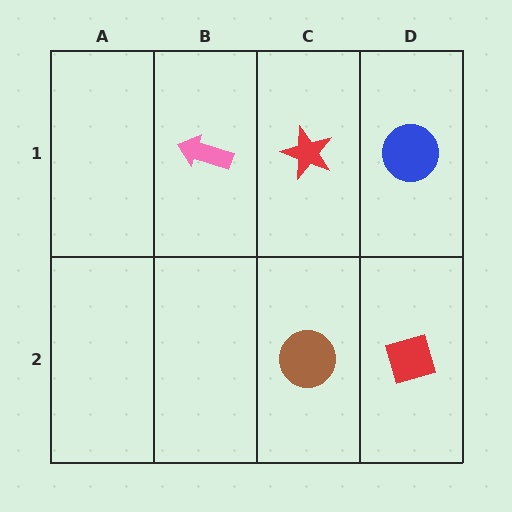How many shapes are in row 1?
3 shapes.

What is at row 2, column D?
A red diamond.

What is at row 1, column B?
A pink arrow.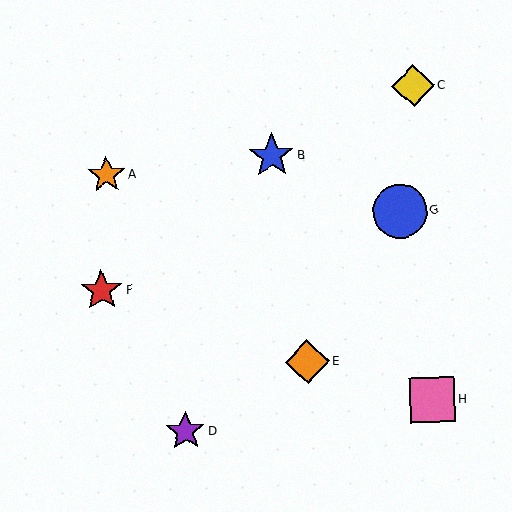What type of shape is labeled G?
Shape G is a blue circle.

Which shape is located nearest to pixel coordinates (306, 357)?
The orange diamond (labeled E) at (307, 362) is nearest to that location.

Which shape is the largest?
The blue circle (labeled G) is the largest.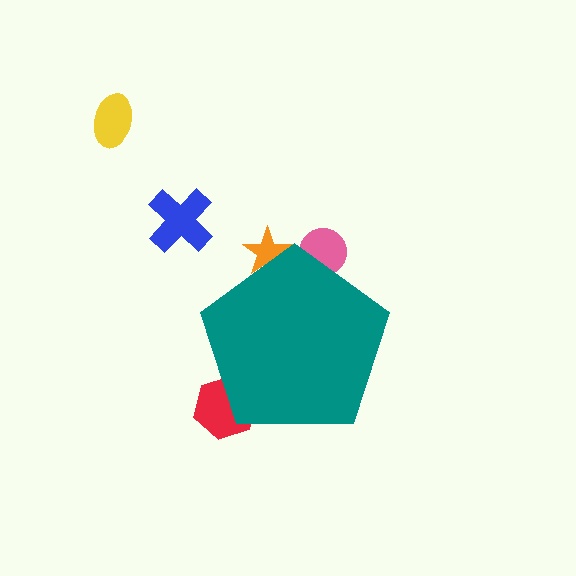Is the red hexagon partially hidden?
Yes, the red hexagon is partially hidden behind the teal pentagon.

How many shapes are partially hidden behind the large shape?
3 shapes are partially hidden.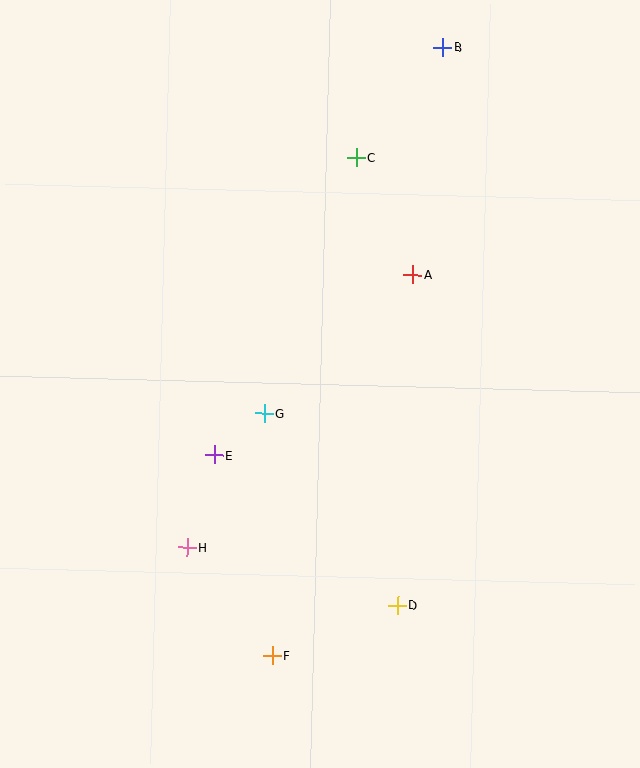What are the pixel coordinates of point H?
Point H is at (187, 547).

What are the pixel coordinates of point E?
Point E is at (214, 455).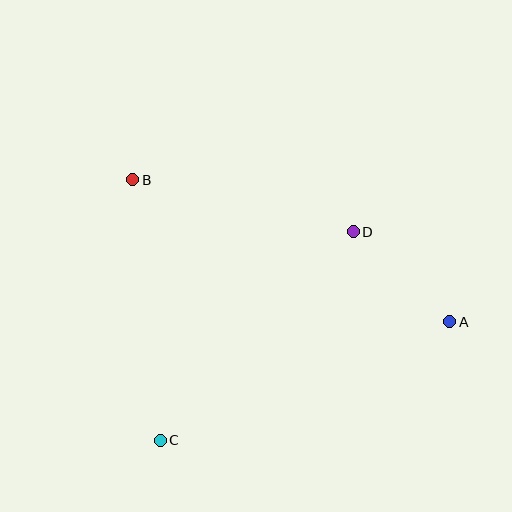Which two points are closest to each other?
Points A and D are closest to each other.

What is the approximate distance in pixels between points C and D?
The distance between C and D is approximately 284 pixels.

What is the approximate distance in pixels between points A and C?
The distance between A and C is approximately 312 pixels.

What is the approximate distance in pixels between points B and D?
The distance between B and D is approximately 227 pixels.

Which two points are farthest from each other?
Points A and B are farthest from each other.